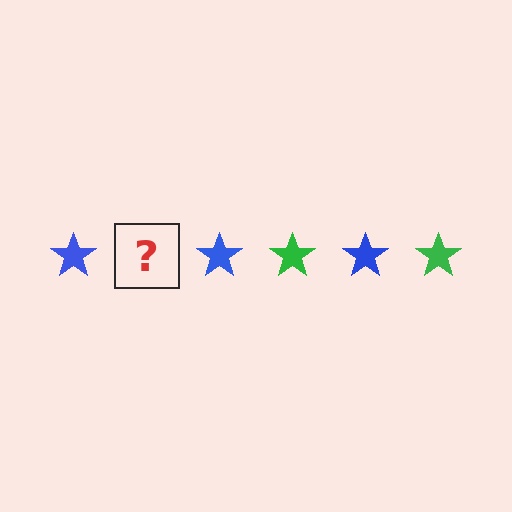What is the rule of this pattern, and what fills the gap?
The rule is that the pattern cycles through blue, green stars. The gap should be filled with a green star.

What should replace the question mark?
The question mark should be replaced with a green star.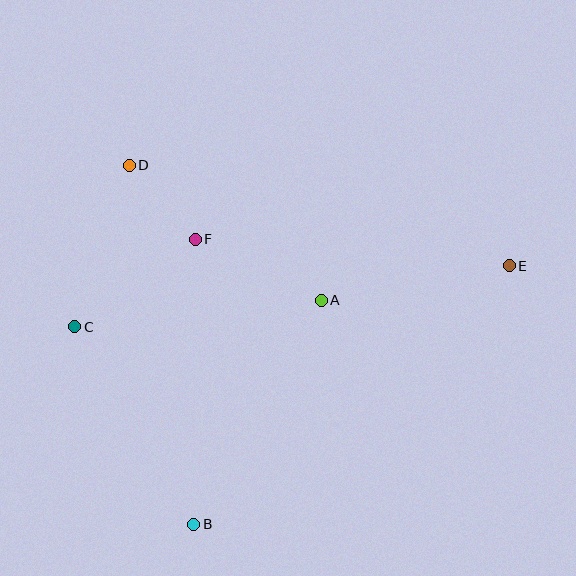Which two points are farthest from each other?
Points C and E are farthest from each other.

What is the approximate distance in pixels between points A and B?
The distance between A and B is approximately 258 pixels.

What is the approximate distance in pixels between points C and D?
The distance between C and D is approximately 170 pixels.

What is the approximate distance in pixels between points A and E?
The distance between A and E is approximately 191 pixels.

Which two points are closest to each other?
Points D and F are closest to each other.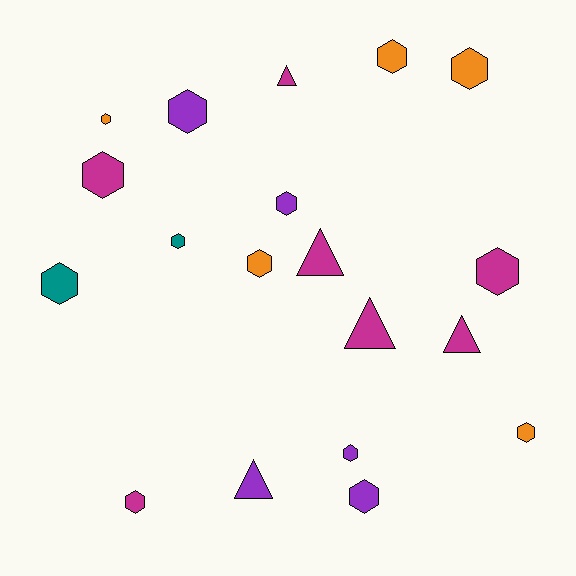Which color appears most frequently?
Magenta, with 7 objects.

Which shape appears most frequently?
Hexagon, with 14 objects.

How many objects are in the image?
There are 19 objects.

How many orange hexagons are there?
There are 5 orange hexagons.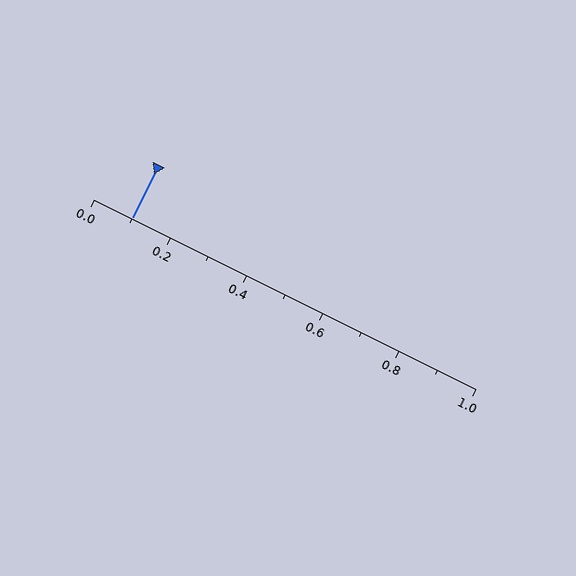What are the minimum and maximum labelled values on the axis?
The axis runs from 0.0 to 1.0.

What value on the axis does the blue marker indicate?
The marker indicates approximately 0.1.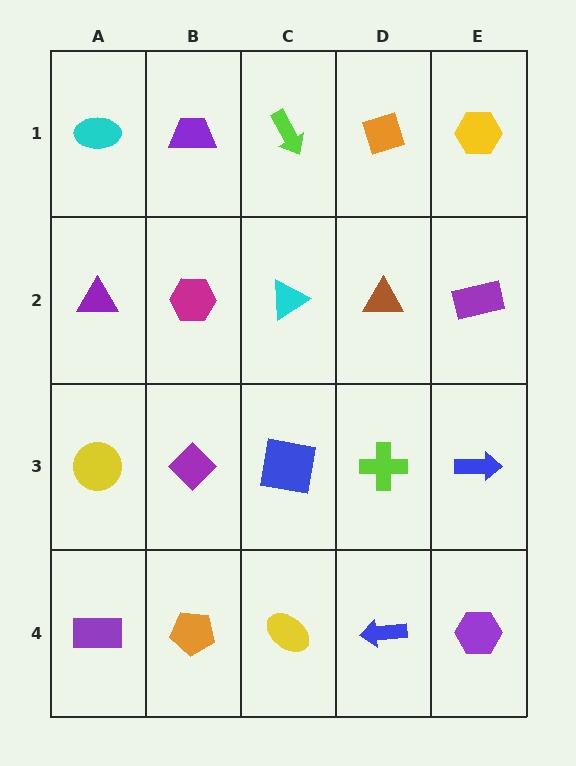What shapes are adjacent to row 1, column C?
A cyan triangle (row 2, column C), a purple trapezoid (row 1, column B), an orange diamond (row 1, column D).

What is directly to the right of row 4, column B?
A yellow ellipse.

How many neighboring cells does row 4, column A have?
2.